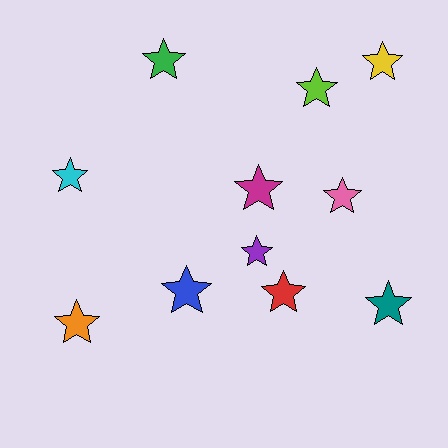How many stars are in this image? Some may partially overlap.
There are 11 stars.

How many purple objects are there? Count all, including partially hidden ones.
There is 1 purple object.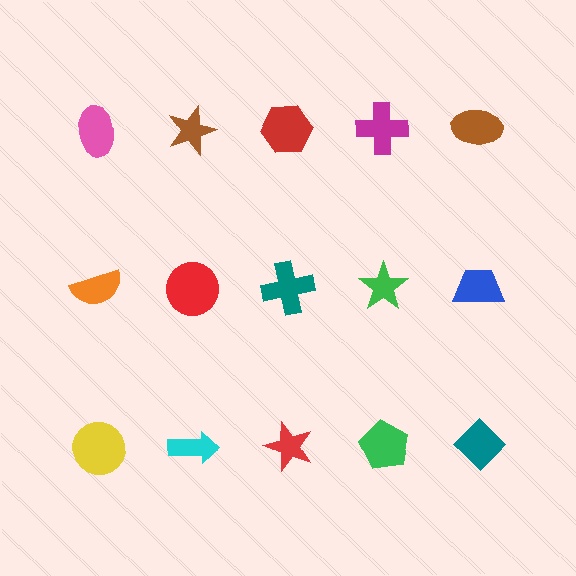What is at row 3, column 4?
A green pentagon.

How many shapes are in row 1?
5 shapes.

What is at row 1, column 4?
A magenta cross.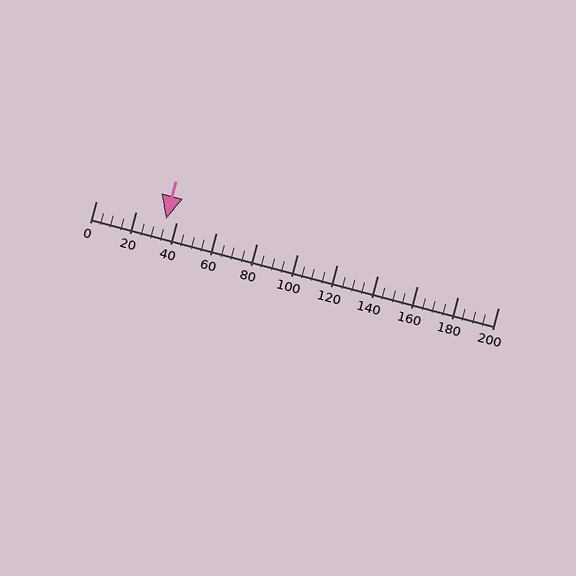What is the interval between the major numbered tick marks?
The major tick marks are spaced 20 units apart.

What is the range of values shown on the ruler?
The ruler shows values from 0 to 200.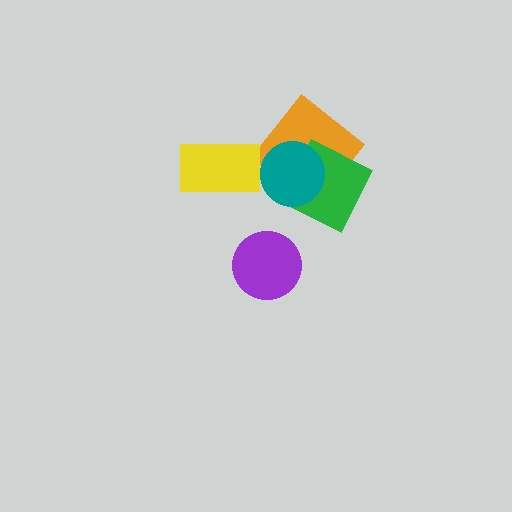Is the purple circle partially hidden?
No, no other shape covers it.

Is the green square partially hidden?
Yes, it is partially covered by another shape.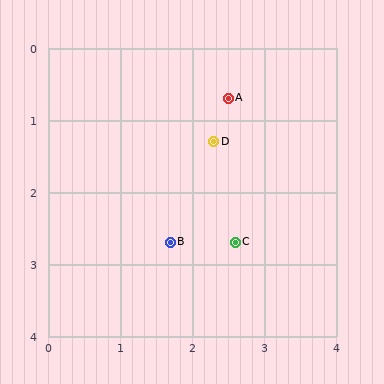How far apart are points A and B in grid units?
Points A and B are about 2.2 grid units apart.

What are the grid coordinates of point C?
Point C is at approximately (2.6, 2.7).